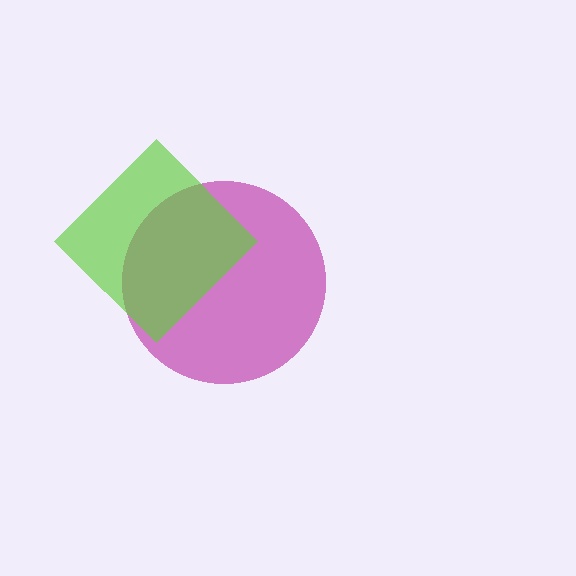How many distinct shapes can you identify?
There are 2 distinct shapes: a magenta circle, a lime diamond.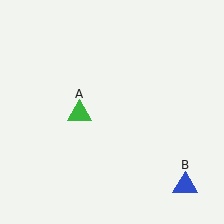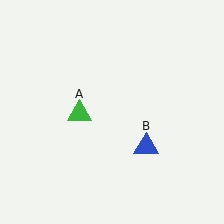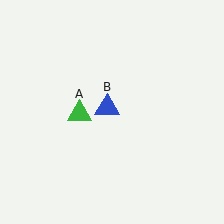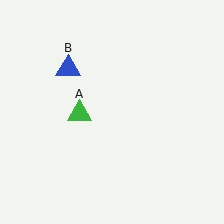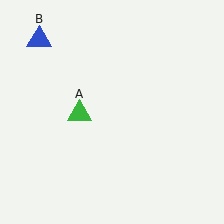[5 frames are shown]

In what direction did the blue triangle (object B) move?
The blue triangle (object B) moved up and to the left.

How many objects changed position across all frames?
1 object changed position: blue triangle (object B).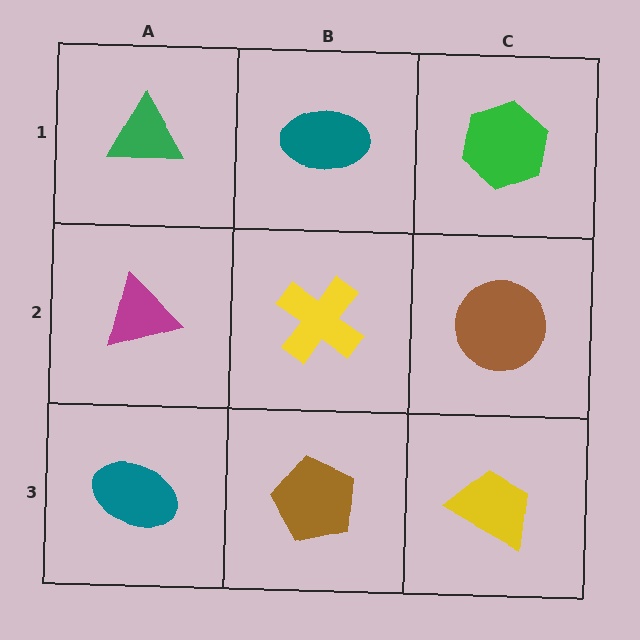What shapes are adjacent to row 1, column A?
A magenta triangle (row 2, column A), a teal ellipse (row 1, column B).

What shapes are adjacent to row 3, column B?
A yellow cross (row 2, column B), a teal ellipse (row 3, column A), a yellow trapezoid (row 3, column C).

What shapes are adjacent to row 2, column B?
A teal ellipse (row 1, column B), a brown pentagon (row 3, column B), a magenta triangle (row 2, column A), a brown circle (row 2, column C).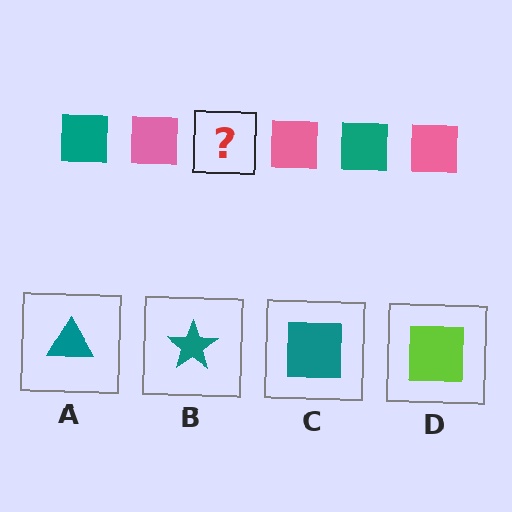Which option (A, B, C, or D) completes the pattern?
C.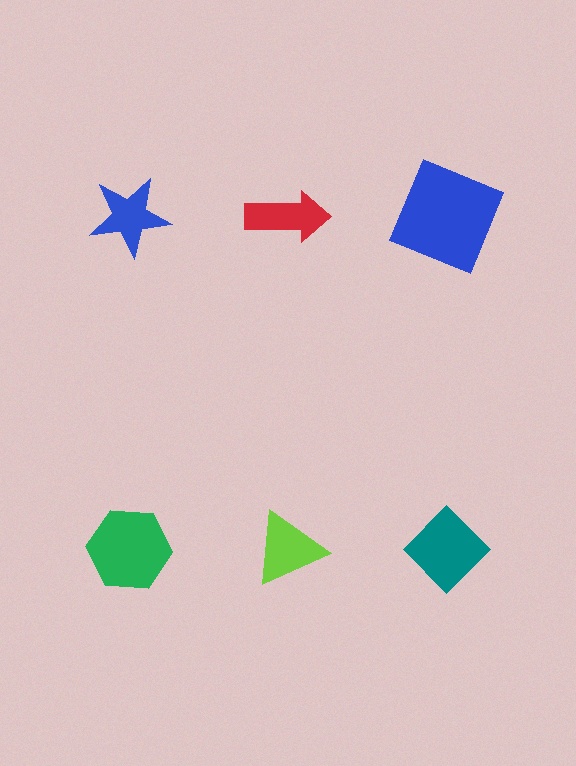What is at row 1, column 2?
A red arrow.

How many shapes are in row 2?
3 shapes.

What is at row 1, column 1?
A blue star.